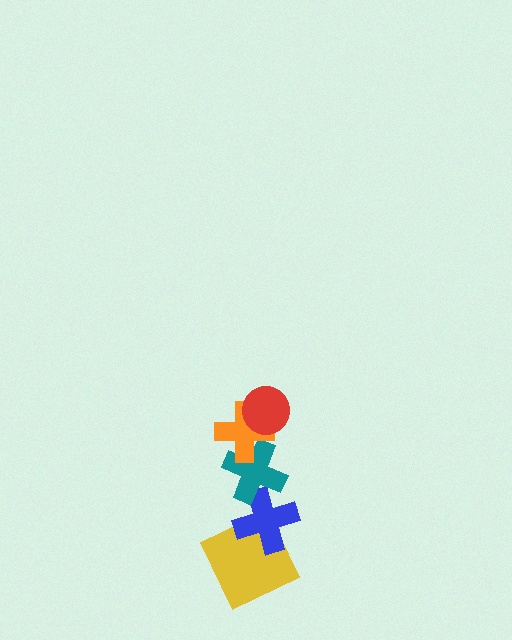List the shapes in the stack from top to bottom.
From top to bottom: the red circle, the orange cross, the teal cross, the blue cross, the yellow square.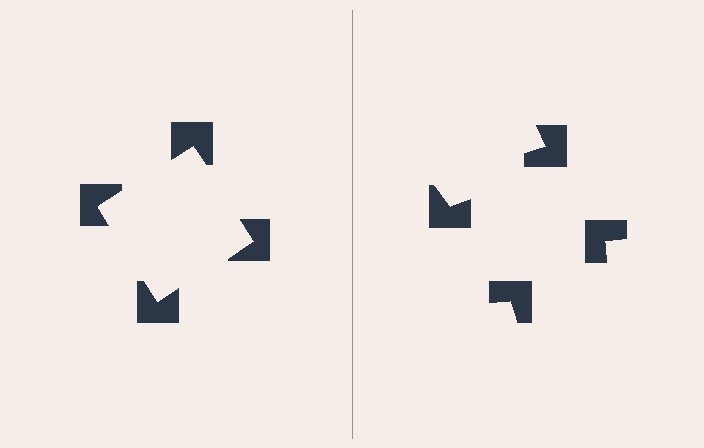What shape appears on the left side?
An illusory square.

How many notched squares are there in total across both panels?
8 — 4 on each side.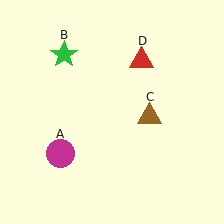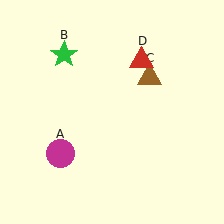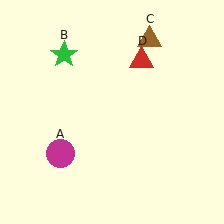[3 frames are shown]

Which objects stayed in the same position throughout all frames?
Magenta circle (object A) and green star (object B) and red triangle (object D) remained stationary.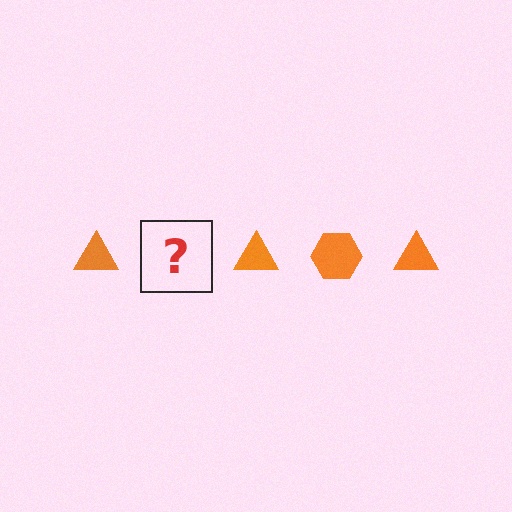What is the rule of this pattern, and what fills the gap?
The rule is that the pattern cycles through triangle, hexagon shapes in orange. The gap should be filled with an orange hexagon.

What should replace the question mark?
The question mark should be replaced with an orange hexagon.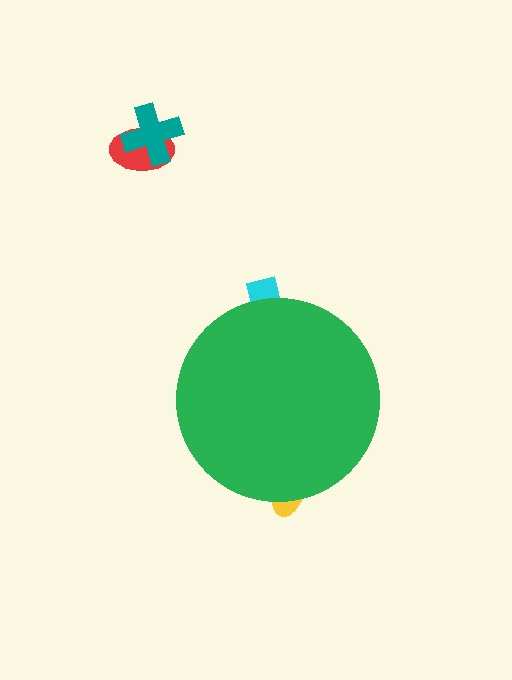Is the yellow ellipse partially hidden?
Yes, the yellow ellipse is partially hidden behind the green circle.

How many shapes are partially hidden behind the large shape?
2 shapes are partially hidden.